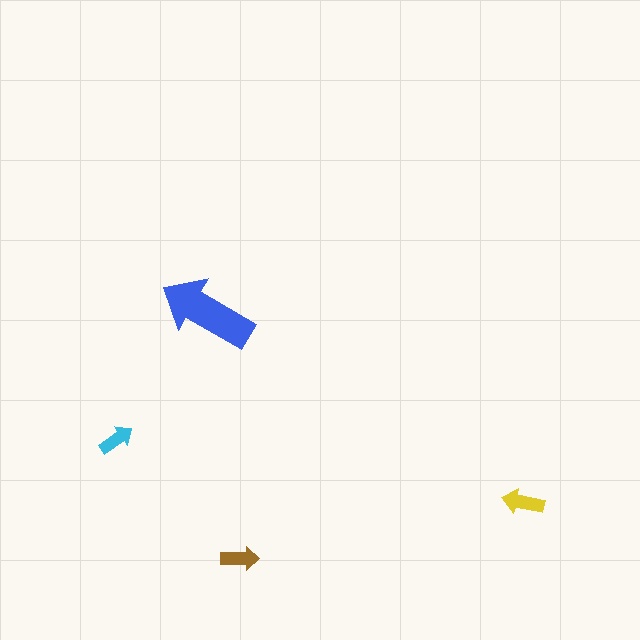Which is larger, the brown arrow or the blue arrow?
The blue one.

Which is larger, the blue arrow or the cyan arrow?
The blue one.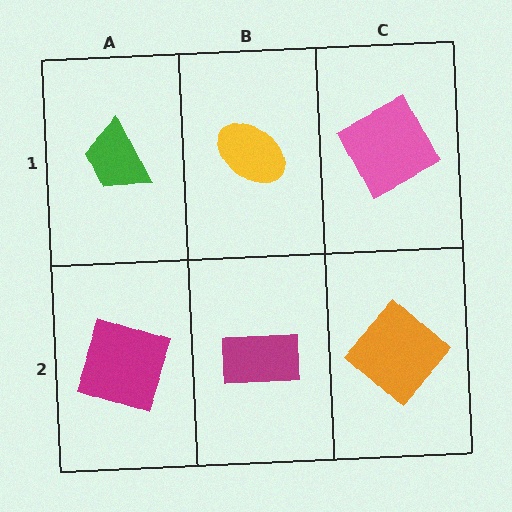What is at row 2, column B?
A magenta rectangle.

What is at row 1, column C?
A pink square.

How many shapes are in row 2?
3 shapes.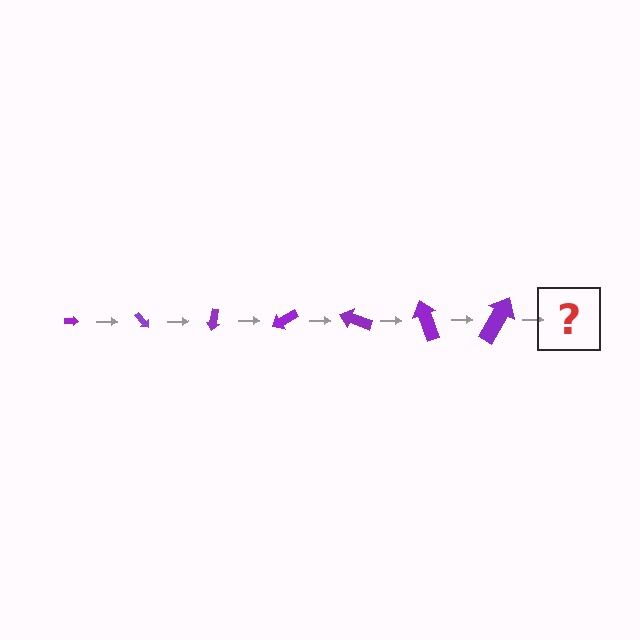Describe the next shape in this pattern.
It should be an arrow, larger than the previous one and rotated 350 degrees from the start.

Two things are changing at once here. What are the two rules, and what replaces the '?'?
The two rules are that the arrow grows larger each step and it rotates 50 degrees each step. The '?' should be an arrow, larger than the previous one and rotated 350 degrees from the start.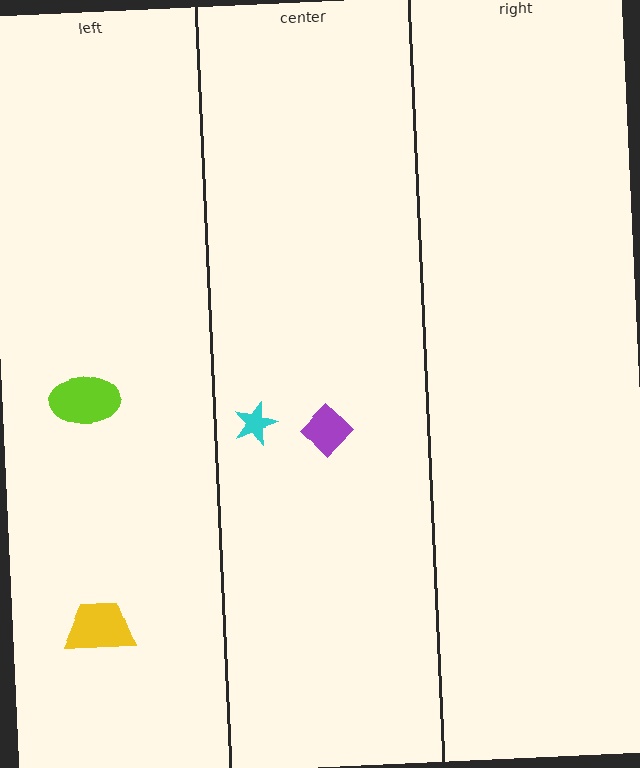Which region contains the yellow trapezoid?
The left region.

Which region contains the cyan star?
The center region.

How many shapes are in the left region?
2.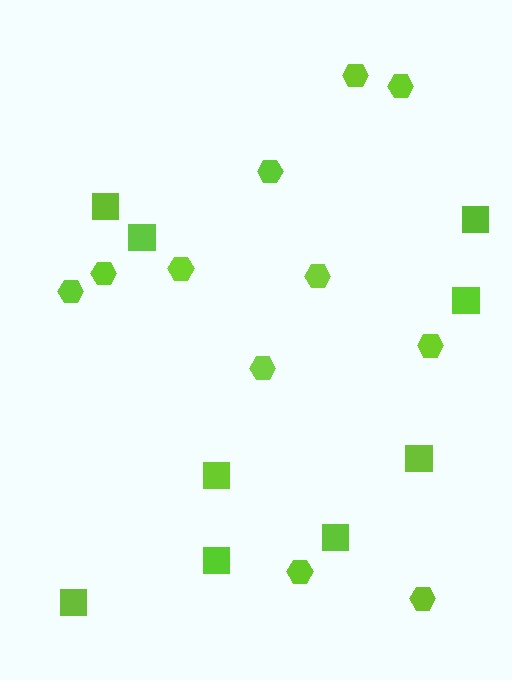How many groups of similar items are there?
There are 2 groups: one group of hexagons (11) and one group of squares (9).